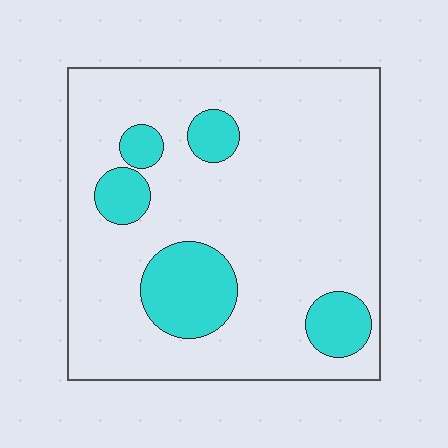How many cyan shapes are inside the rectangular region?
5.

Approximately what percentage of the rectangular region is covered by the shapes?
Approximately 20%.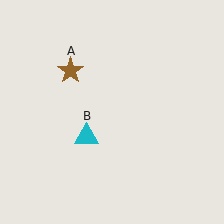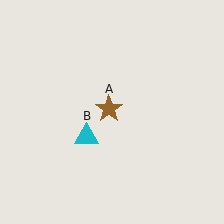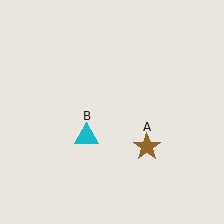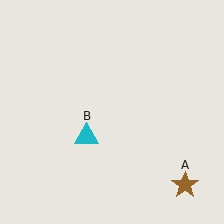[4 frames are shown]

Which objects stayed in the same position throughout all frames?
Cyan triangle (object B) remained stationary.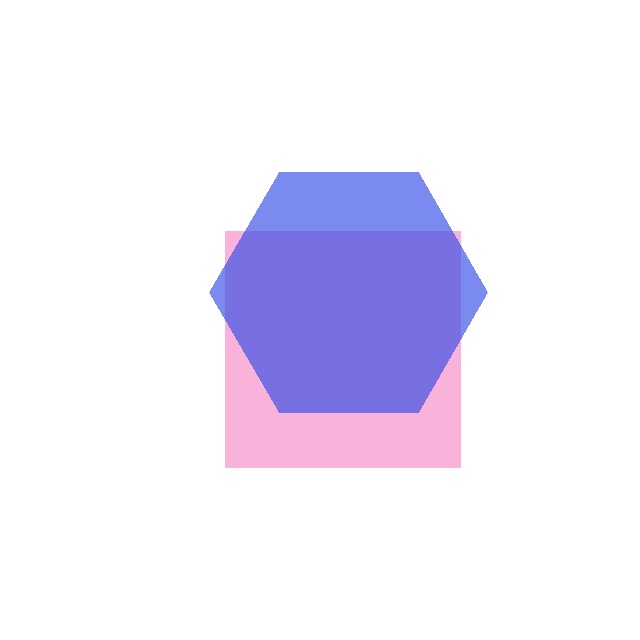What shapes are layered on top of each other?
The layered shapes are: a pink square, a blue hexagon.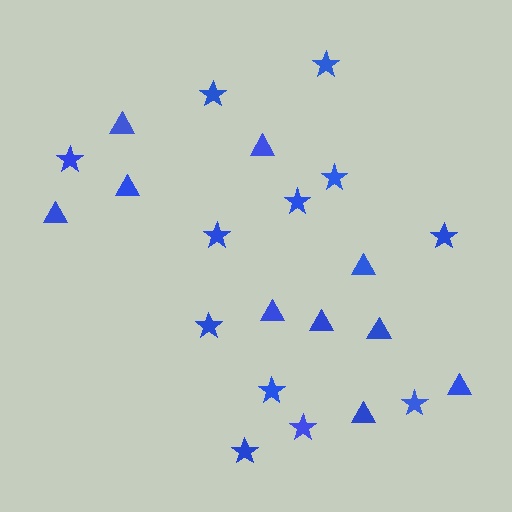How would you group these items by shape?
There are 2 groups: one group of stars (12) and one group of triangles (10).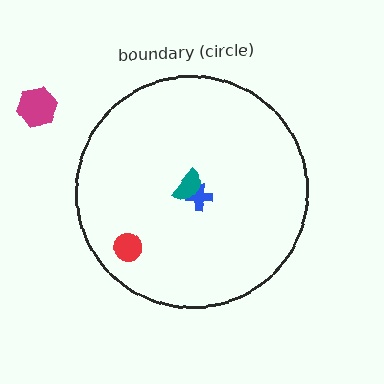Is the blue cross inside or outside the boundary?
Inside.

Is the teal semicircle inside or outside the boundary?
Inside.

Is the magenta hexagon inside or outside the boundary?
Outside.